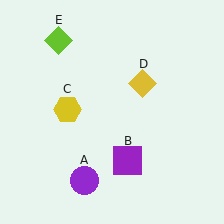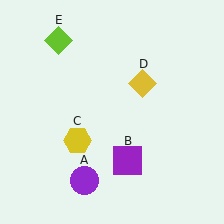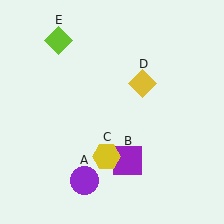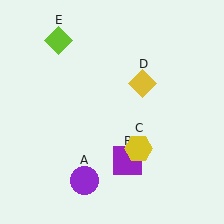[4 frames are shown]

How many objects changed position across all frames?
1 object changed position: yellow hexagon (object C).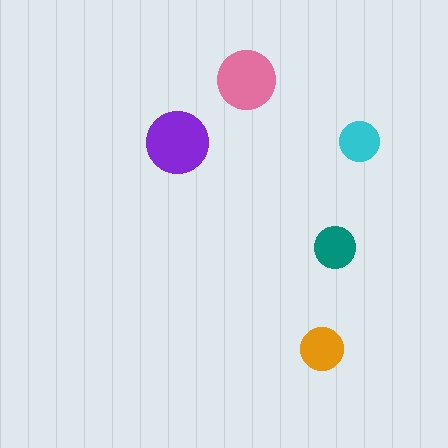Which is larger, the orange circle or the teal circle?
The orange one.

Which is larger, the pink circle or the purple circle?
The purple one.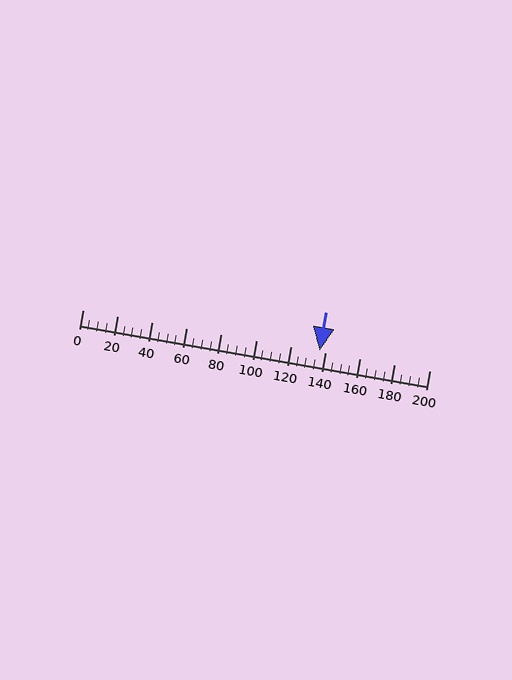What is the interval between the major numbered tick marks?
The major tick marks are spaced 20 units apart.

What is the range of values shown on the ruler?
The ruler shows values from 0 to 200.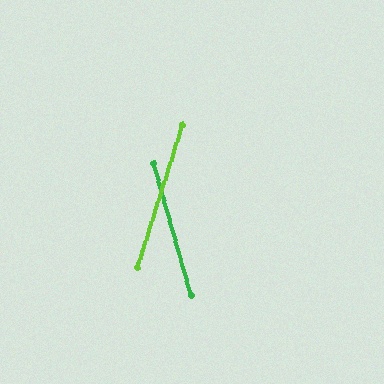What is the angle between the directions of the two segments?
Approximately 33 degrees.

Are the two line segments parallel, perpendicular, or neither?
Neither parallel nor perpendicular — they differ by about 33°.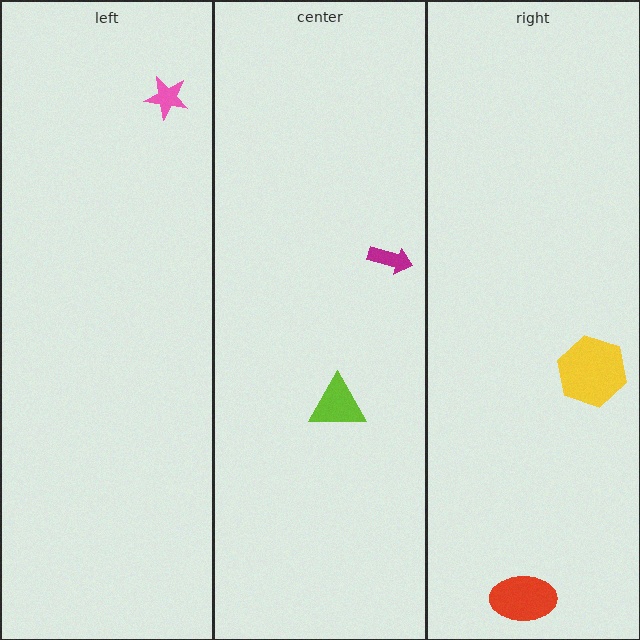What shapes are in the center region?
The lime triangle, the magenta arrow.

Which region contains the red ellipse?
The right region.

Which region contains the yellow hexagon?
The right region.